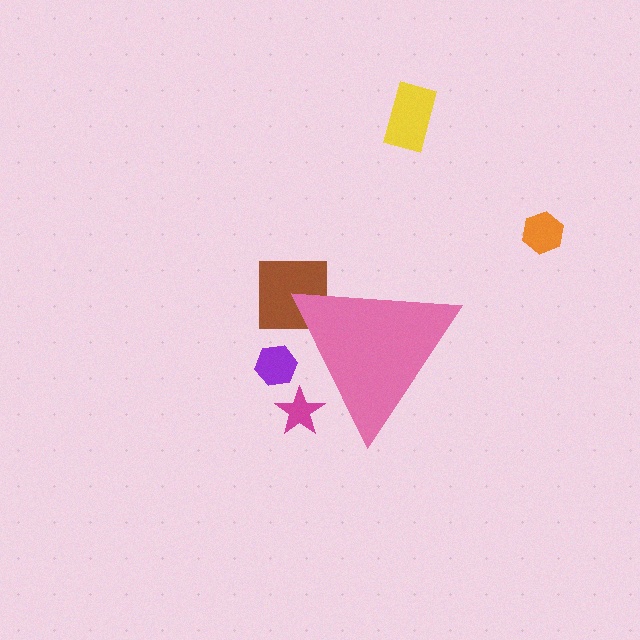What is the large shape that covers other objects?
A pink triangle.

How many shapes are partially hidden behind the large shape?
4 shapes are partially hidden.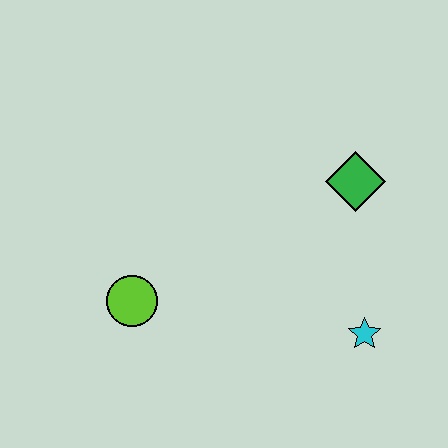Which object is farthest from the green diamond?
The lime circle is farthest from the green diamond.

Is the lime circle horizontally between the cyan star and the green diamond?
No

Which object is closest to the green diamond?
The cyan star is closest to the green diamond.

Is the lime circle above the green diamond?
No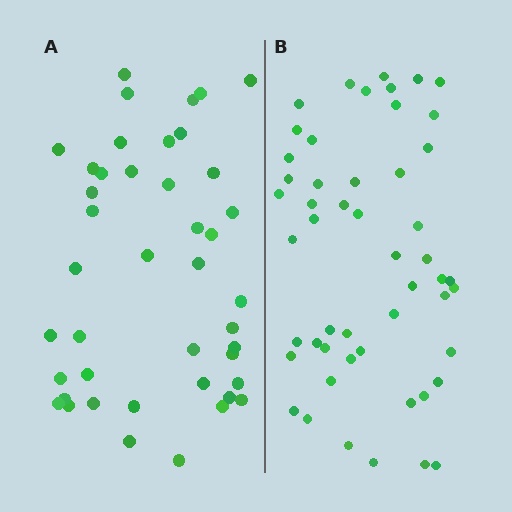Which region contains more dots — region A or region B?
Region B (the right region) has more dots.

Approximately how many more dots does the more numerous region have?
Region B has roughly 8 or so more dots than region A.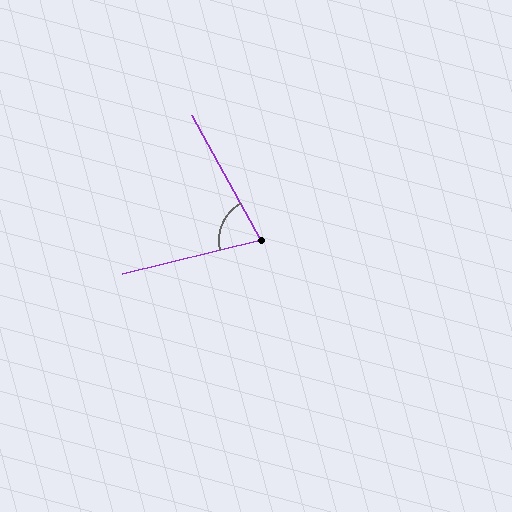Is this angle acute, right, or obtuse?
It is acute.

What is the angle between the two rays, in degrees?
Approximately 75 degrees.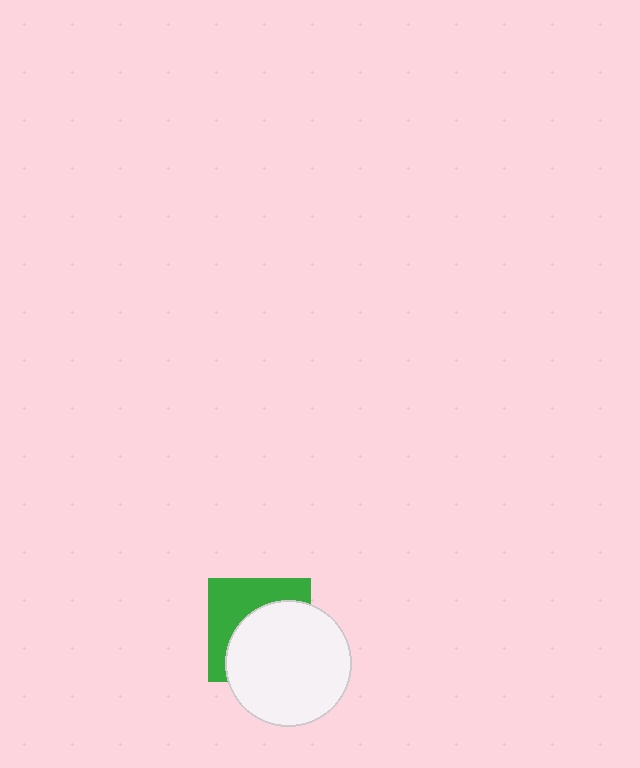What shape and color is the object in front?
The object in front is a white circle.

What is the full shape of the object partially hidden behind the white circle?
The partially hidden object is a green square.